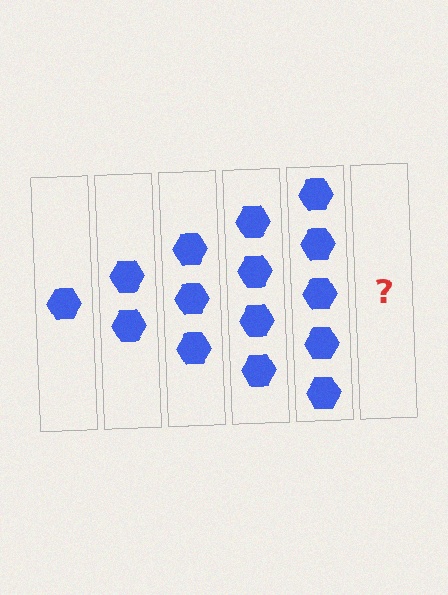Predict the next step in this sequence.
The next step is 6 hexagons.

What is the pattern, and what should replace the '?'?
The pattern is that each step adds one more hexagon. The '?' should be 6 hexagons.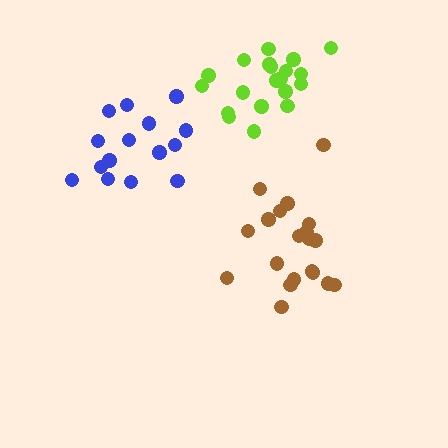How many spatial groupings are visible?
There are 3 spatial groupings.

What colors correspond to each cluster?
The clusters are colored: blue, brown, lime.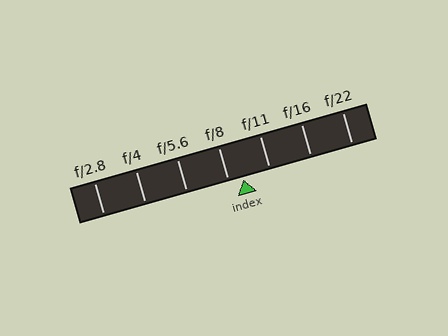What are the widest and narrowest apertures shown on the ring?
The widest aperture shown is f/2.8 and the narrowest is f/22.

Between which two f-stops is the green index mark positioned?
The index mark is between f/8 and f/11.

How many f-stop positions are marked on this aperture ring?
There are 7 f-stop positions marked.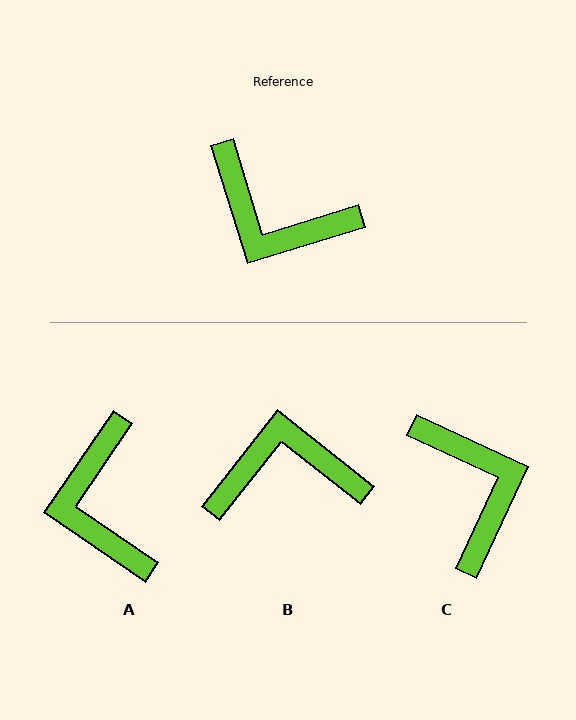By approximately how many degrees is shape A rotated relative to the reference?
Approximately 51 degrees clockwise.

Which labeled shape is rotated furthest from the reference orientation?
B, about 145 degrees away.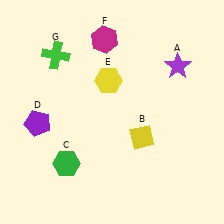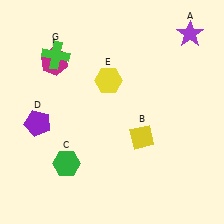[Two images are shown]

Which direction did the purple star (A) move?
The purple star (A) moved up.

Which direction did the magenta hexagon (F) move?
The magenta hexagon (F) moved left.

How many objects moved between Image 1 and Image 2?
2 objects moved between the two images.